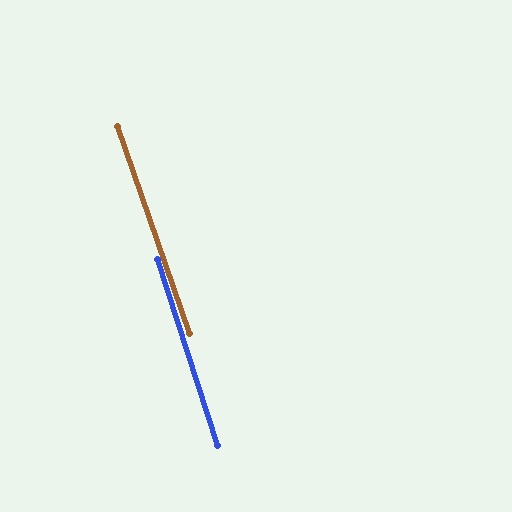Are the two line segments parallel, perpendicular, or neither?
Parallel — their directions differ by only 1.4°.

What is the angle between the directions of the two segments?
Approximately 1 degree.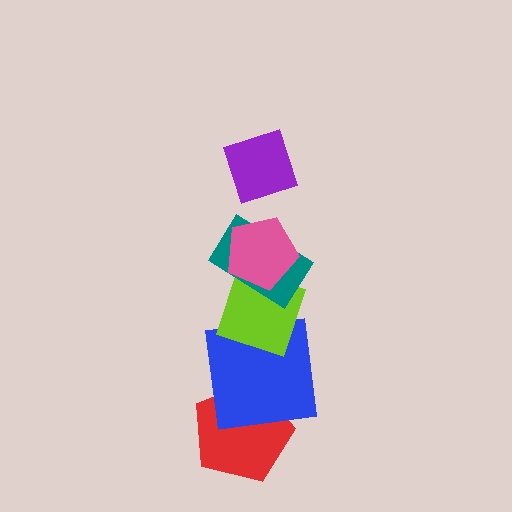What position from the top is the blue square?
The blue square is 5th from the top.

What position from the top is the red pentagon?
The red pentagon is 6th from the top.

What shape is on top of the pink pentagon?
The purple diamond is on top of the pink pentagon.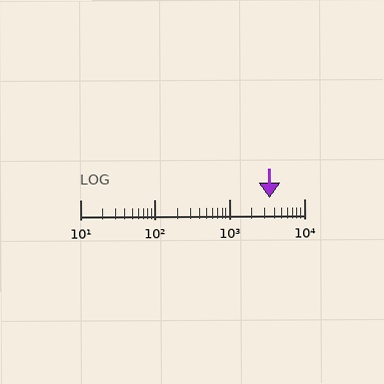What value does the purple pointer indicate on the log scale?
The pointer indicates approximately 3400.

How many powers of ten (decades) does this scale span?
The scale spans 3 decades, from 10 to 10000.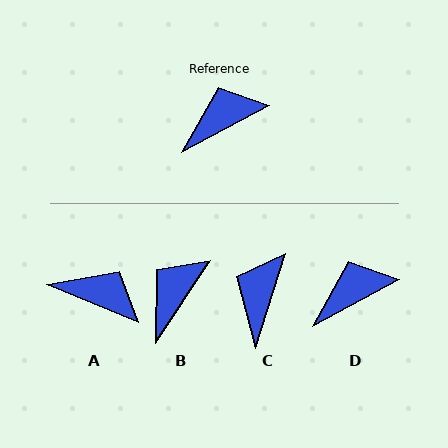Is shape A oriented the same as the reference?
No, it is off by about 51 degrees.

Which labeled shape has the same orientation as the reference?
D.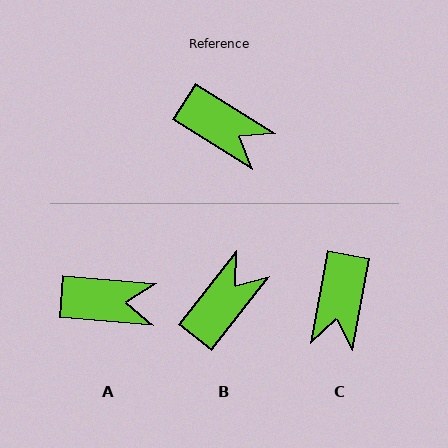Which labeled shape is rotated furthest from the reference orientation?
B, about 83 degrees away.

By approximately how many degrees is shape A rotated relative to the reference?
Approximately 27 degrees counter-clockwise.